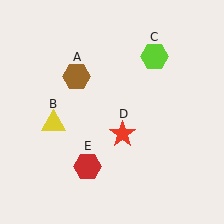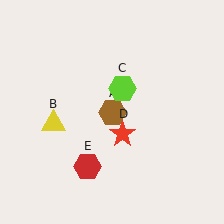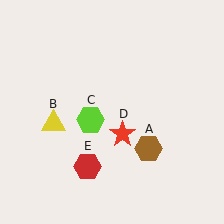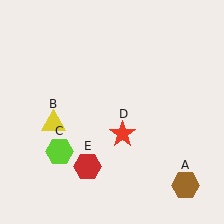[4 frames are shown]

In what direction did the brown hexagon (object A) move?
The brown hexagon (object A) moved down and to the right.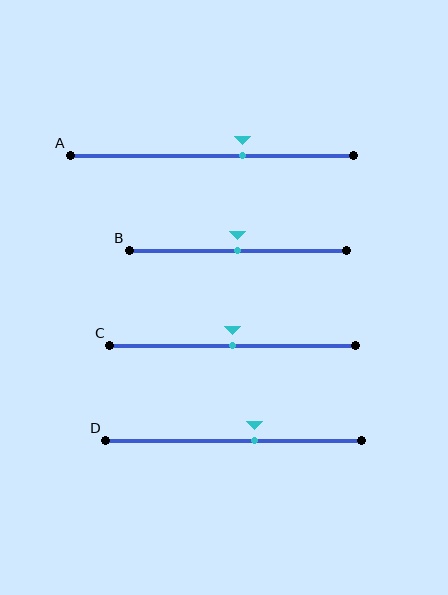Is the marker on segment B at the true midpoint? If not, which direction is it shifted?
Yes, the marker on segment B is at the true midpoint.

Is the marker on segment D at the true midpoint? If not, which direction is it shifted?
No, the marker on segment D is shifted to the right by about 8% of the segment length.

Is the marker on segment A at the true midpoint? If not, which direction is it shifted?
No, the marker on segment A is shifted to the right by about 11% of the segment length.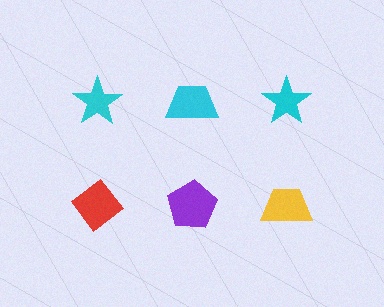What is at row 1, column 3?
A cyan star.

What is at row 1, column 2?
A cyan trapezoid.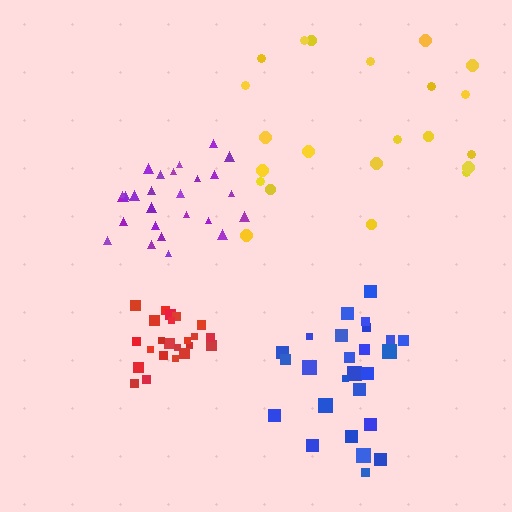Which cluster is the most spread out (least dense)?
Yellow.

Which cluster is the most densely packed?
Red.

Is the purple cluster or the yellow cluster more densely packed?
Purple.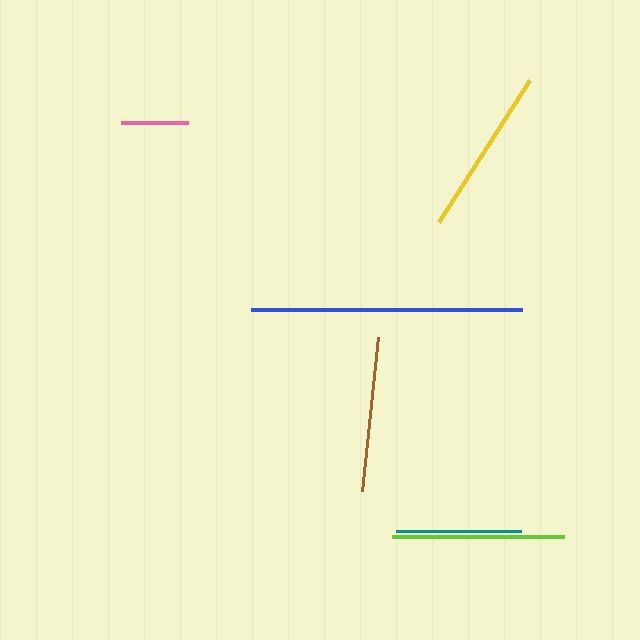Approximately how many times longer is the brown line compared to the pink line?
The brown line is approximately 2.3 times the length of the pink line.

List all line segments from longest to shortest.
From longest to shortest: blue, lime, yellow, brown, teal, pink.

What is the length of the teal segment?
The teal segment is approximately 125 pixels long.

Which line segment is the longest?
The blue line is the longest at approximately 271 pixels.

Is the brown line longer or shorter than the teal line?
The brown line is longer than the teal line.